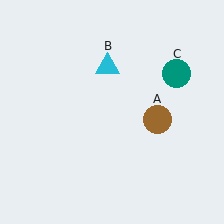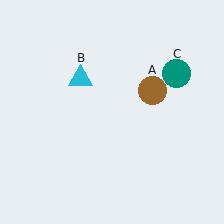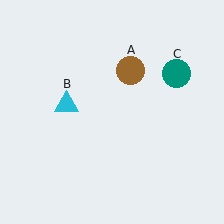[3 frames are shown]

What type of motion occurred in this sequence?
The brown circle (object A), cyan triangle (object B) rotated counterclockwise around the center of the scene.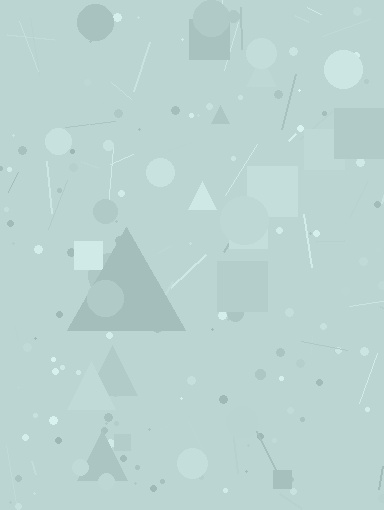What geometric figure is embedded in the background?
A triangle is embedded in the background.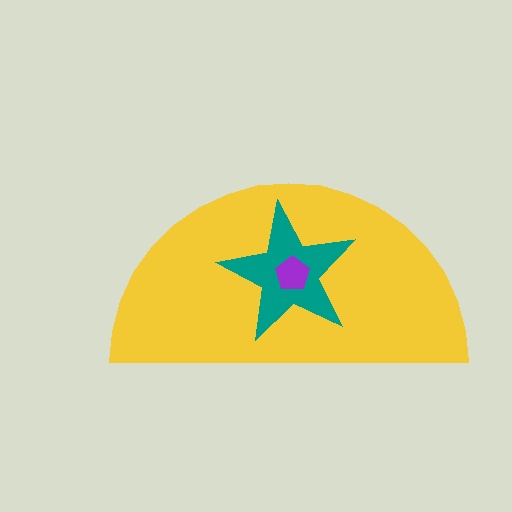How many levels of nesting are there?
3.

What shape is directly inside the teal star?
The purple pentagon.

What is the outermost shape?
The yellow semicircle.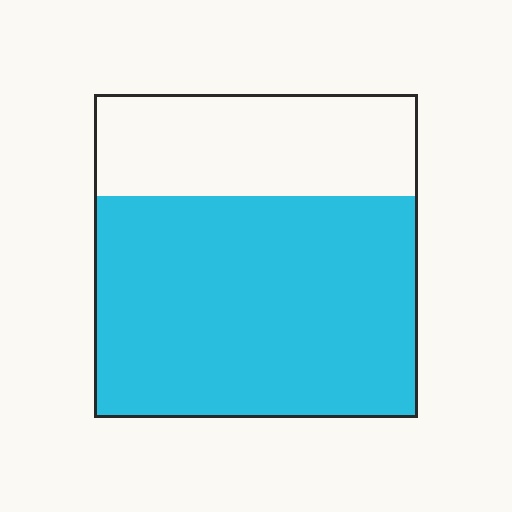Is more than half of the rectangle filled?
Yes.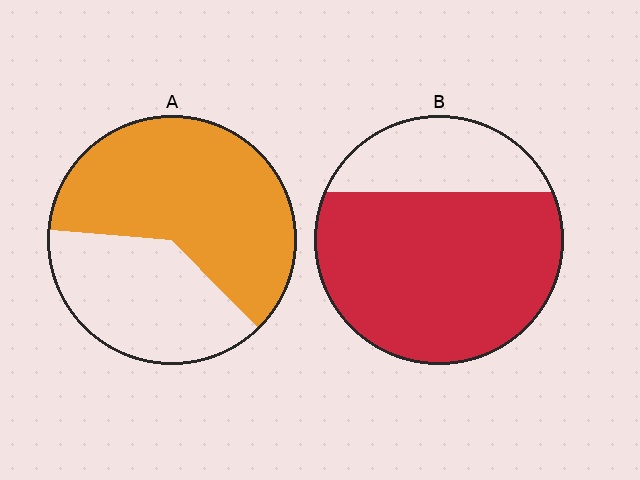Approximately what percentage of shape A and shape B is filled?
A is approximately 60% and B is approximately 75%.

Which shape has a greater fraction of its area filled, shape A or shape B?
Shape B.